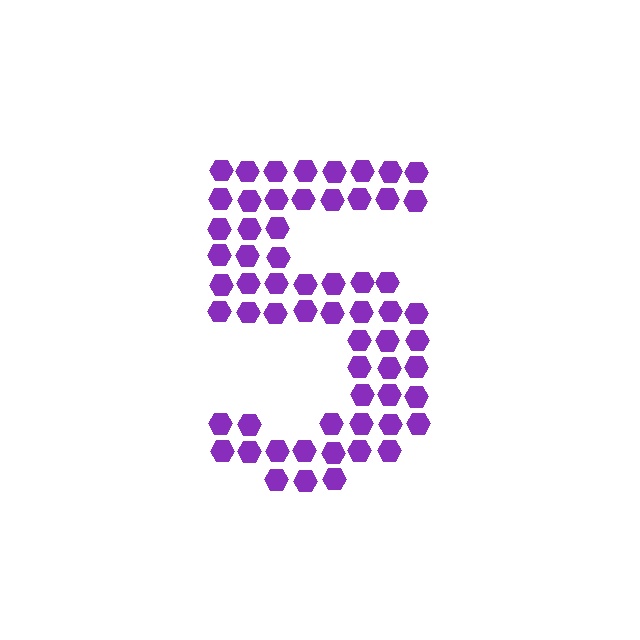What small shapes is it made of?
It is made of small hexagons.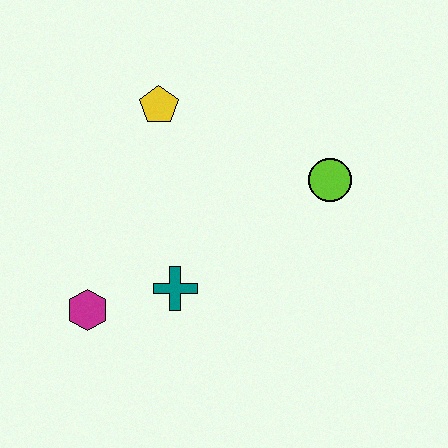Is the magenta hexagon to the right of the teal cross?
No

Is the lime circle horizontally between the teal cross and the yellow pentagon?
No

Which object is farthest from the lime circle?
The magenta hexagon is farthest from the lime circle.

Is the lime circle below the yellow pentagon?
Yes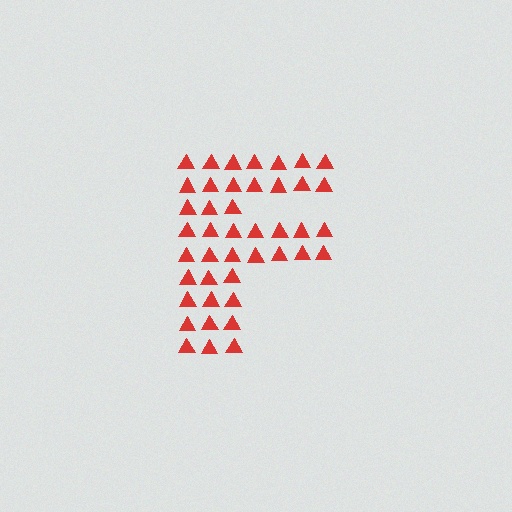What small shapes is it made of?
It is made of small triangles.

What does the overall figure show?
The overall figure shows the letter F.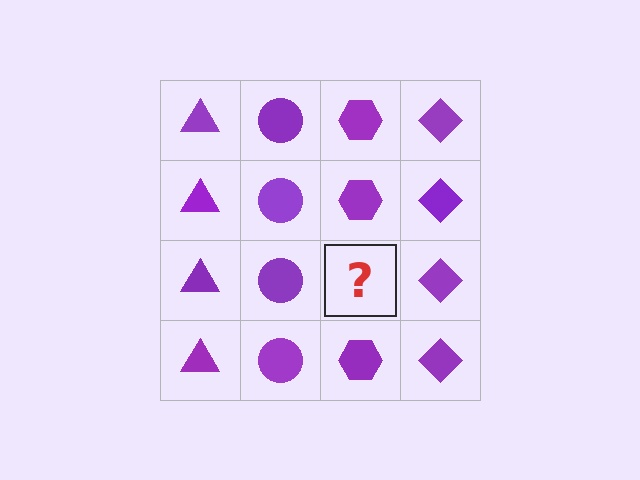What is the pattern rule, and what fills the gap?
The rule is that each column has a consistent shape. The gap should be filled with a purple hexagon.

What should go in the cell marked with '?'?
The missing cell should contain a purple hexagon.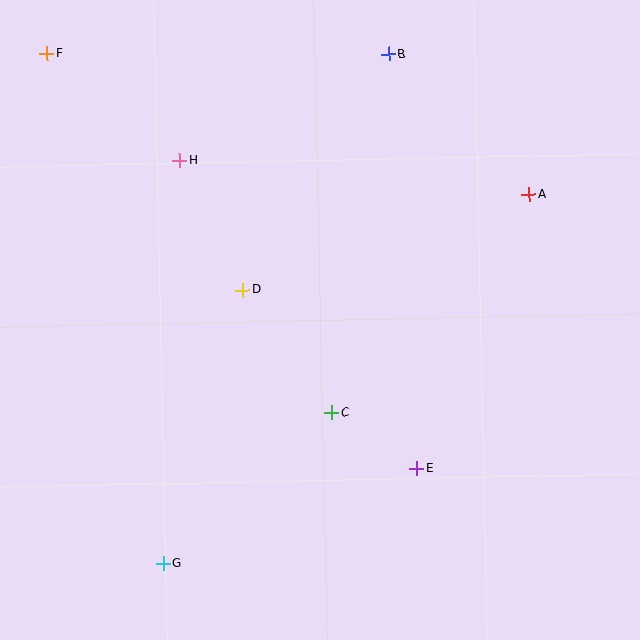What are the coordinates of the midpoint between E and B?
The midpoint between E and B is at (403, 261).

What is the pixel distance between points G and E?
The distance between G and E is 271 pixels.